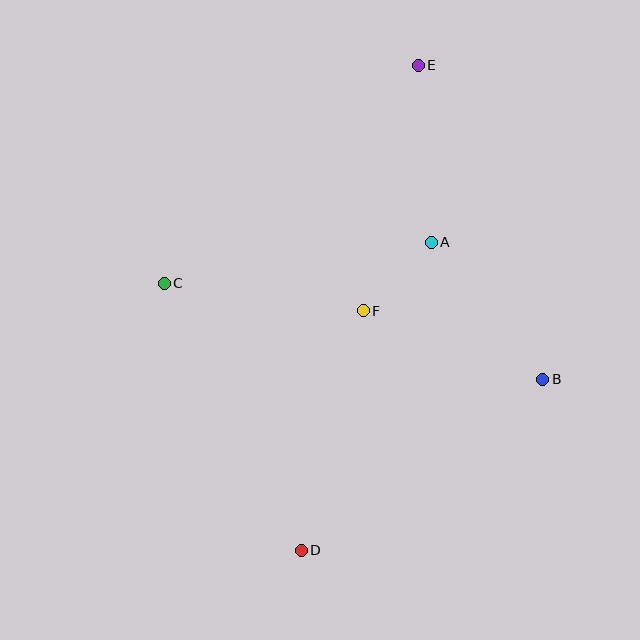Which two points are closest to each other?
Points A and F are closest to each other.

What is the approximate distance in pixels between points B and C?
The distance between B and C is approximately 391 pixels.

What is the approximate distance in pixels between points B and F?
The distance between B and F is approximately 192 pixels.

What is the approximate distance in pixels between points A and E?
The distance between A and E is approximately 178 pixels.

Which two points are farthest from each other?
Points D and E are farthest from each other.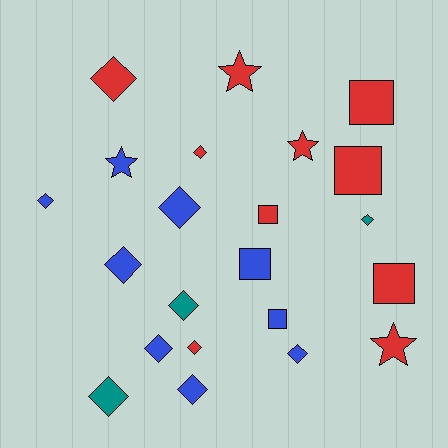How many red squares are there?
There are 4 red squares.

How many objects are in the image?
There are 22 objects.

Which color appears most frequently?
Red, with 10 objects.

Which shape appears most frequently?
Diamond, with 12 objects.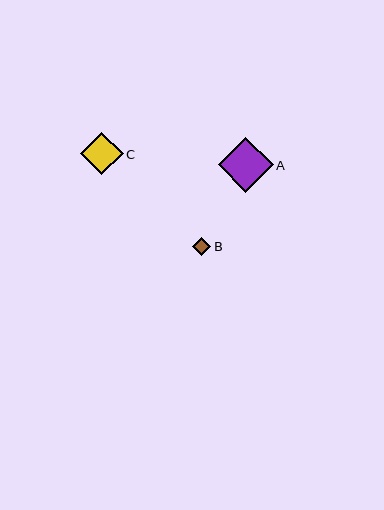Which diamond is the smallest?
Diamond B is the smallest with a size of approximately 18 pixels.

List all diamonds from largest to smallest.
From largest to smallest: A, C, B.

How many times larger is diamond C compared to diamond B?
Diamond C is approximately 2.3 times the size of diamond B.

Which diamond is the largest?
Diamond A is the largest with a size of approximately 55 pixels.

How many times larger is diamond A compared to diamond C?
Diamond A is approximately 1.3 times the size of diamond C.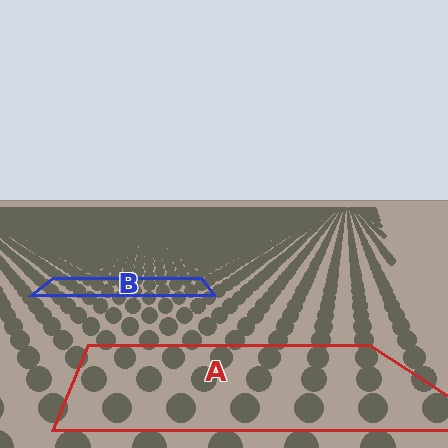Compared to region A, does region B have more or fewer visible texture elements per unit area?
Region B has more texture elements per unit area — they are packed more densely because it is farther away.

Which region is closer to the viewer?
Region A is closer. The texture elements there are larger and more spread out.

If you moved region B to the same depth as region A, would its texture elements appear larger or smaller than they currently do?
They would appear larger. At a closer depth, the same texture elements are projected at a bigger on-screen size.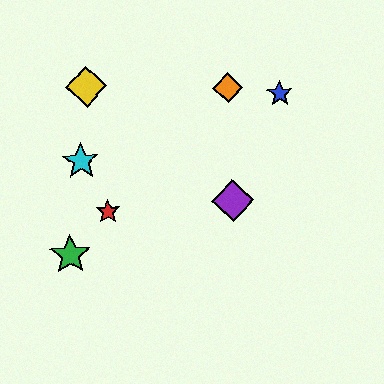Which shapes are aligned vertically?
The purple diamond, the orange diamond are aligned vertically.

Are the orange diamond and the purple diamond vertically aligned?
Yes, both are at x≈227.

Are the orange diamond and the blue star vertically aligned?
No, the orange diamond is at x≈227 and the blue star is at x≈280.